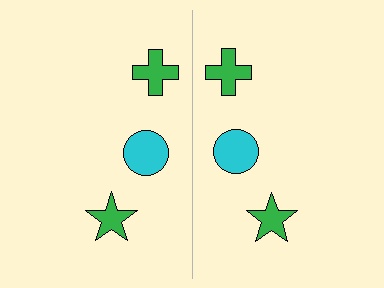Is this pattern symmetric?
Yes, this pattern has bilateral (reflection) symmetry.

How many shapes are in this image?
There are 6 shapes in this image.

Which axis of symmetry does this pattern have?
The pattern has a vertical axis of symmetry running through the center of the image.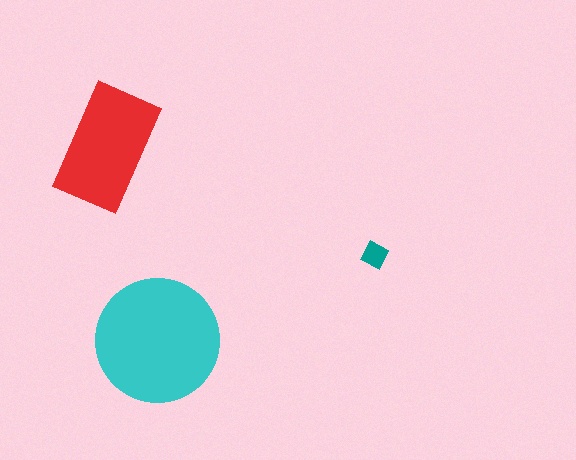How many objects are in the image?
There are 3 objects in the image.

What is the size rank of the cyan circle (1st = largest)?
1st.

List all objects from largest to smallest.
The cyan circle, the red rectangle, the teal diamond.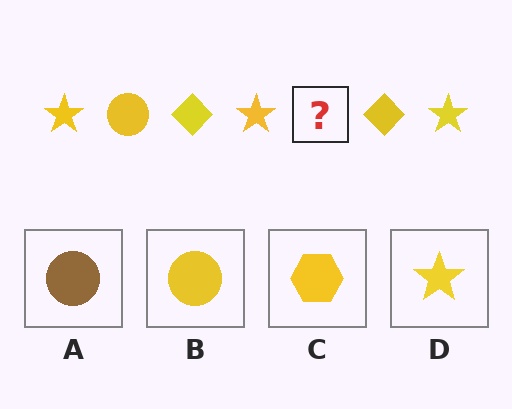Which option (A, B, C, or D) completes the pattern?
B.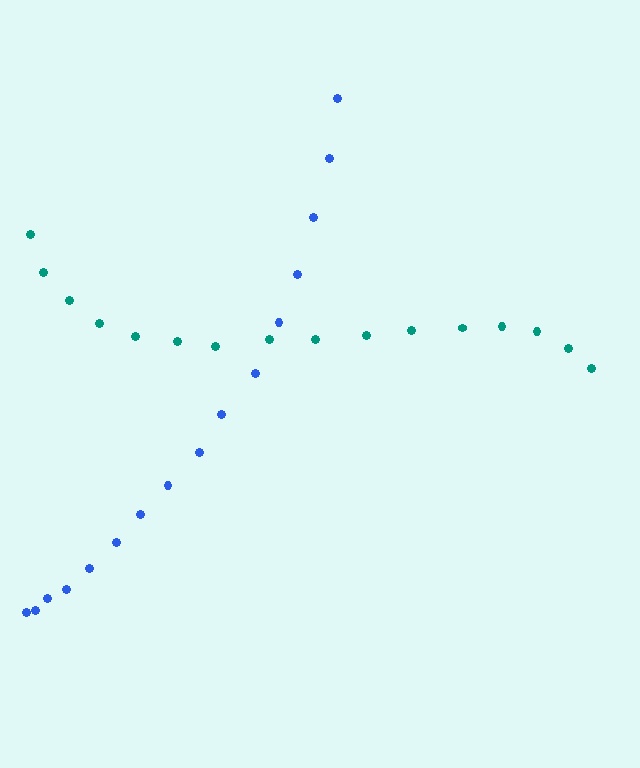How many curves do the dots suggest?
There are 2 distinct paths.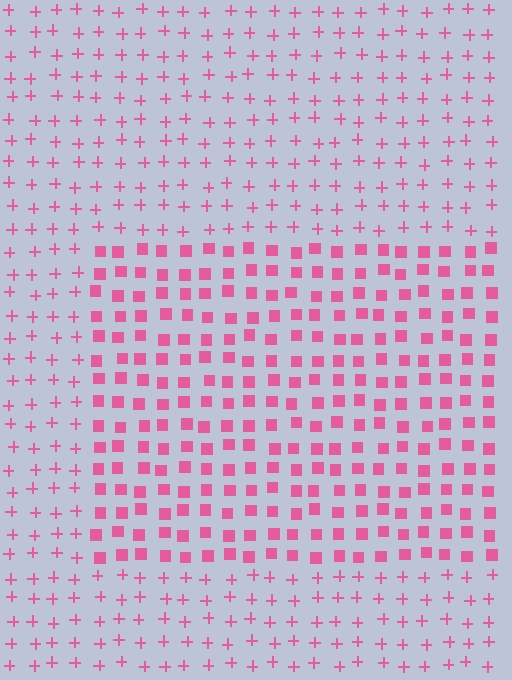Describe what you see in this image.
The image is filled with small pink elements arranged in a uniform grid. A rectangle-shaped region contains squares, while the surrounding area contains plus signs. The boundary is defined purely by the change in element shape.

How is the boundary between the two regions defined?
The boundary is defined by a change in element shape: squares inside vs. plus signs outside. All elements share the same color and spacing.